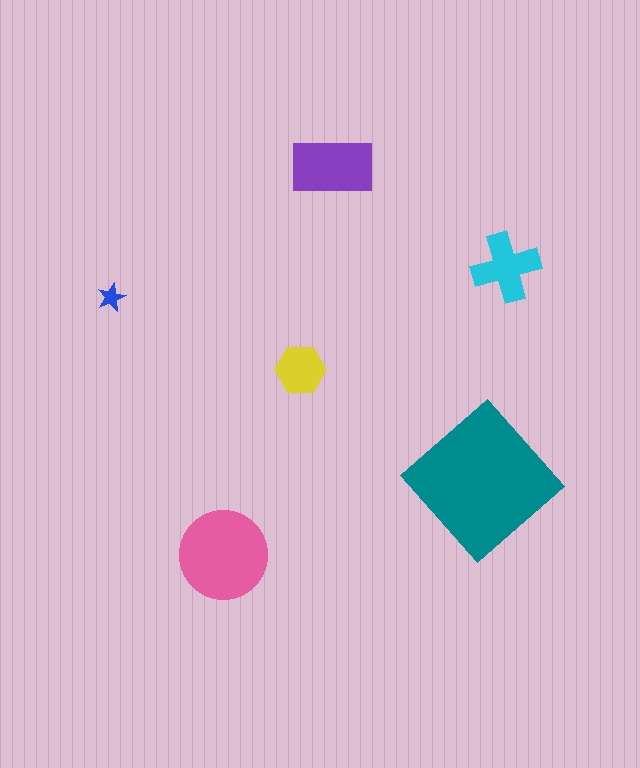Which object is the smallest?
The blue star.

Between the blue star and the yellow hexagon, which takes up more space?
The yellow hexagon.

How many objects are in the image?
There are 6 objects in the image.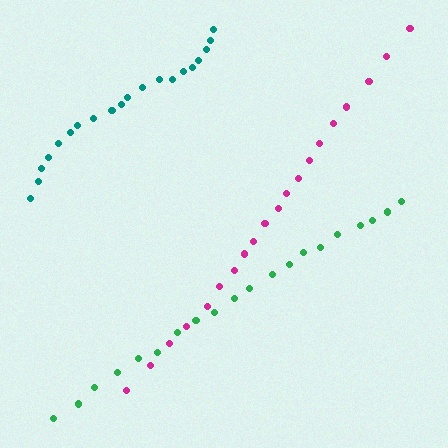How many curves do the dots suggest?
There are 3 distinct paths.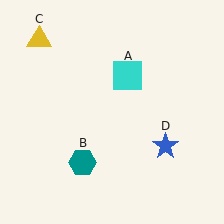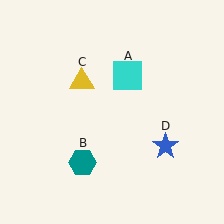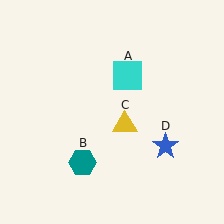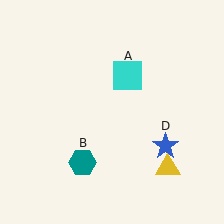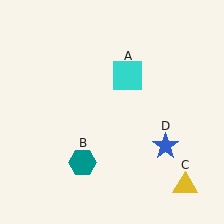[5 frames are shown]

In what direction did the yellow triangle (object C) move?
The yellow triangle (object C) moved down and to the right.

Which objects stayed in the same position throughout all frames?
Cyan square (object A) and teal hexagon (object B) and blue star (object D) remained stationary.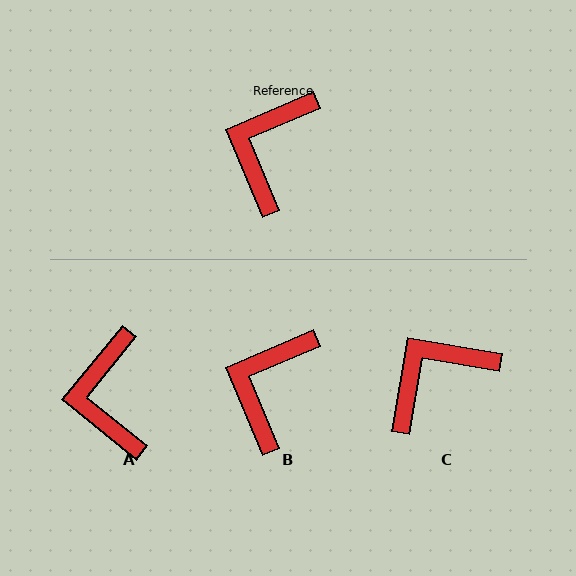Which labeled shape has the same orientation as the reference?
B.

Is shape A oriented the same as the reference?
No, it is off by about 28 degrees.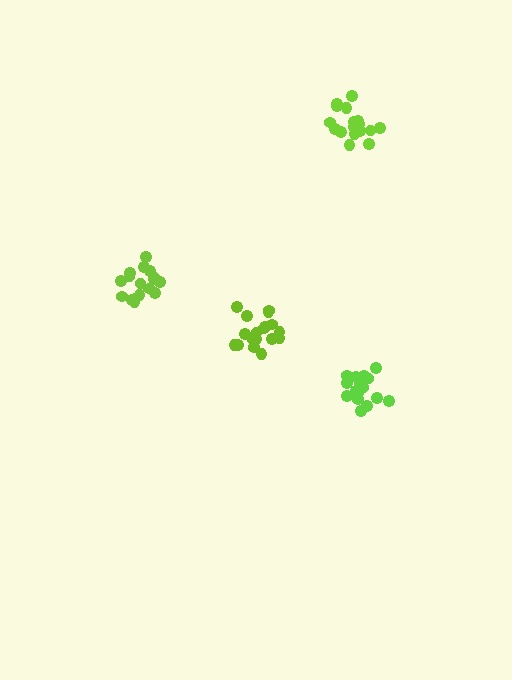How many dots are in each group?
Group 1: 17 dots, Group 2: 18 dots, Group 3: 16 dots, Group 4: 18 dots (69 total).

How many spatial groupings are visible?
There are 4 spatial groupings.